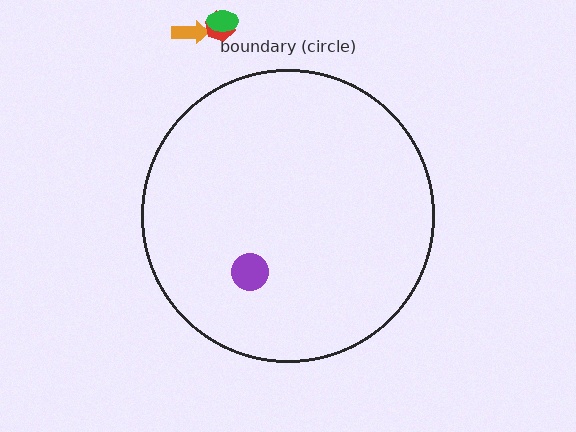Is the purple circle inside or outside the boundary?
Inside.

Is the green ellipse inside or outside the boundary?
Outside.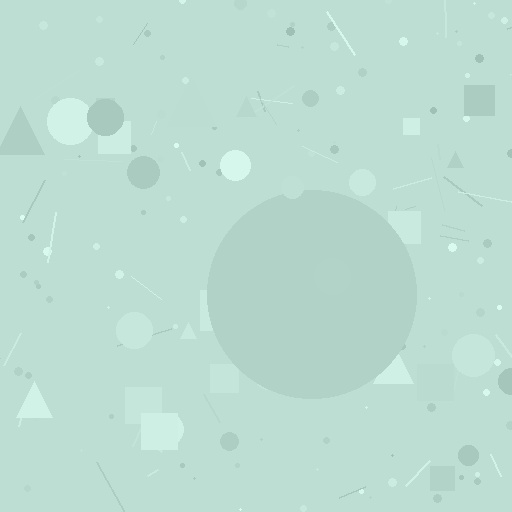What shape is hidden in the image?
A circle is hidden in the image.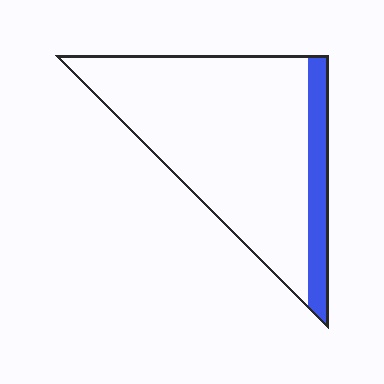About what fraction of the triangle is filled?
About one sixth (1/6).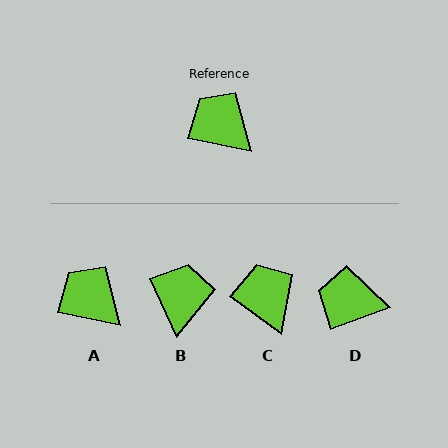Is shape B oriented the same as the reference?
No, it is off by about 53 degrees.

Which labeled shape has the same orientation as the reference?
A.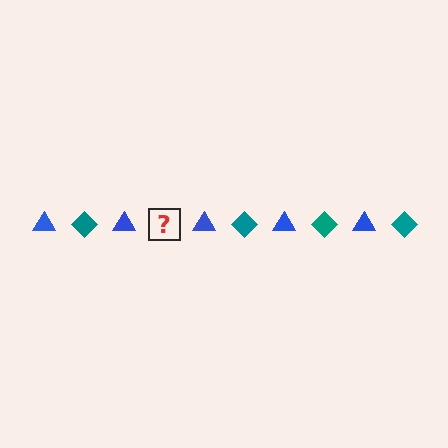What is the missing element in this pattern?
The missing element is a teal diamond.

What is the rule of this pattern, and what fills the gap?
The rule is that the pattern alternates between blue triangle and teal diamond. The gap should be filled with a teal diamond.